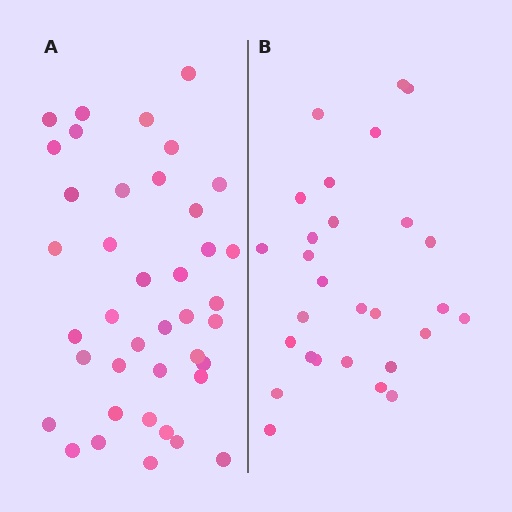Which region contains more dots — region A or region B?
Region A (the left region) has more dots.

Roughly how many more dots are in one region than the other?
Region A has roughly 12 or so more dots than region B.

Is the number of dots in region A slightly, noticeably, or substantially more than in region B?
Region A has noticeably more, but not dramatically so. The ratio is roughly 1.4 to 1.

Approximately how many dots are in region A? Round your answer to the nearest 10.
About 40 dots.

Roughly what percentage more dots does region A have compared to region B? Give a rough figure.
About 45% more.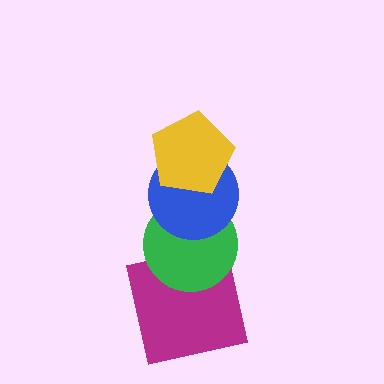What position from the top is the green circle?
The green circle is 3rd from the top.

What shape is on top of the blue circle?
The yellow pentagon is on top of the blue circle.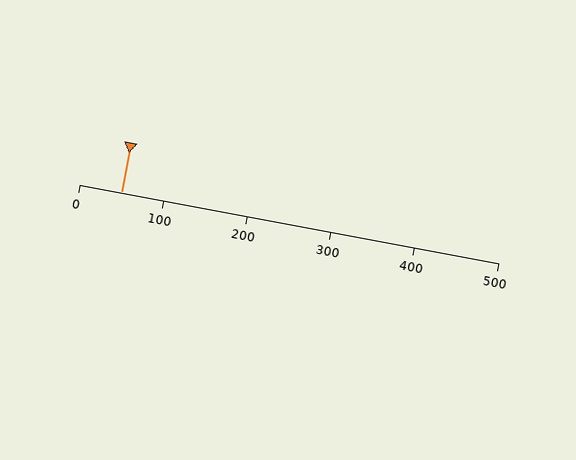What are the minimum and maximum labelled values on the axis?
The axis runs from 0 to 500.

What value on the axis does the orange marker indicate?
The marker indicates approximately 50.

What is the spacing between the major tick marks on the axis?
The major ticks are spaced 100 apart.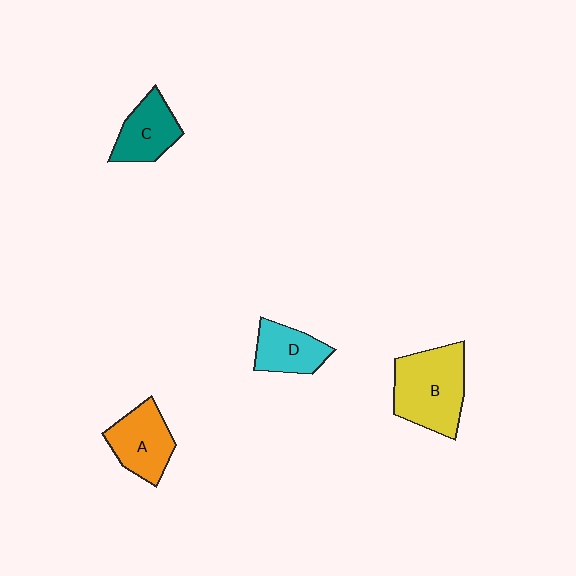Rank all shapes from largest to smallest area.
From largest to smallest: B (yellow), A (orange), C (teal), D (cyan).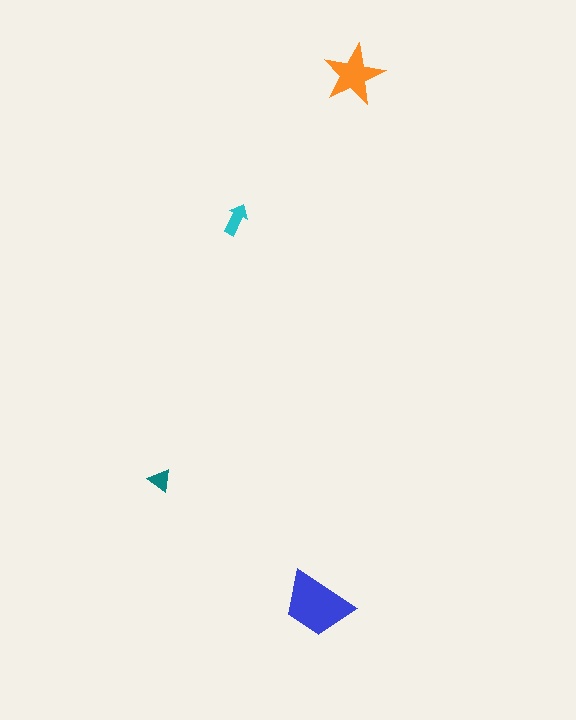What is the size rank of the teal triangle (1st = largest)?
4th.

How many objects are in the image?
There are 4 objects in the image.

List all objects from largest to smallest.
The blue trapezoid, the orange star, the cyan arrow, the teal triangle.